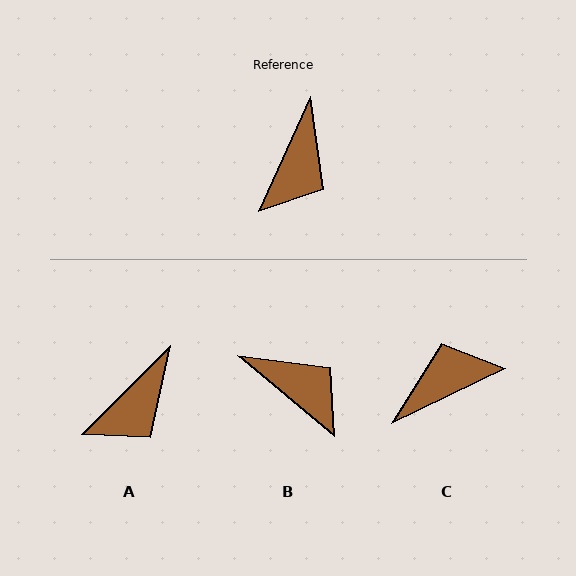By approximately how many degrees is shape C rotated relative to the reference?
Approximately 140 degrees counter-clockwise.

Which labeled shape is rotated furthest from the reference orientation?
C, about 140 degrees away.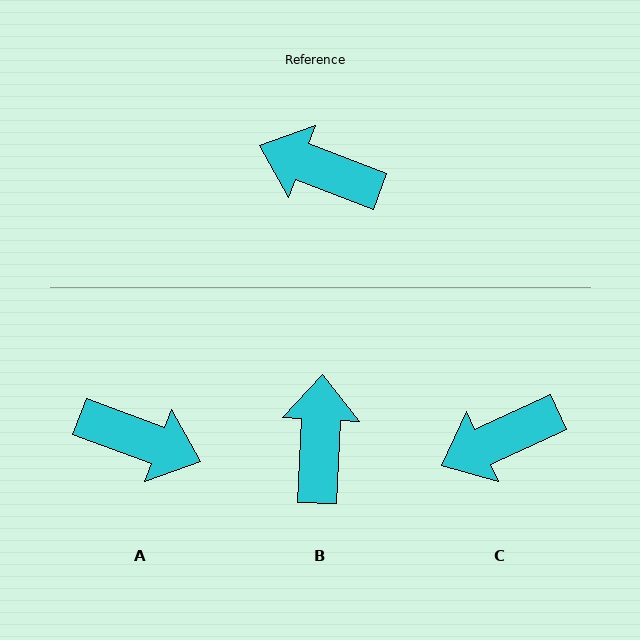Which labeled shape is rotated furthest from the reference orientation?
A, about 180 degrees away.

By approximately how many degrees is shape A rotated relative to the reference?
Approximately 180 degrees clockwise.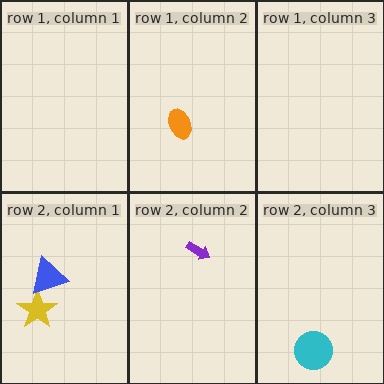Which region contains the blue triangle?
The row 2, column 1 region.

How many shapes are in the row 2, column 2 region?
1.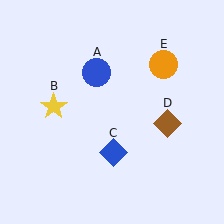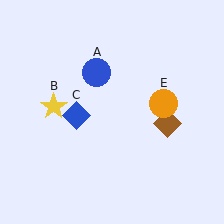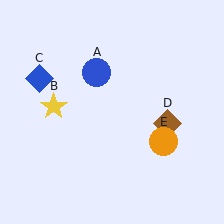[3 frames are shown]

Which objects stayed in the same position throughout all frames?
Blue circle (object A) and yellow star (object B) and brown diamond (object D) remained stationary.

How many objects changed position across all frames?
2 objects changed position: blue diamond (object C), orange circle (object E).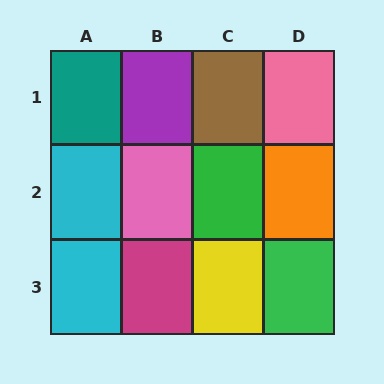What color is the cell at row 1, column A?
Teal.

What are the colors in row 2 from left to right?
Cyan, pink, green, orange.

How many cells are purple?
1 cell is purple.